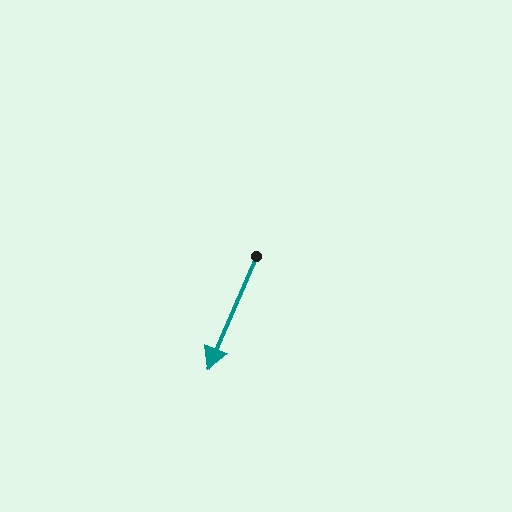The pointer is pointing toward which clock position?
Roughly 7 o'clock.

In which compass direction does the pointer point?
Southwest.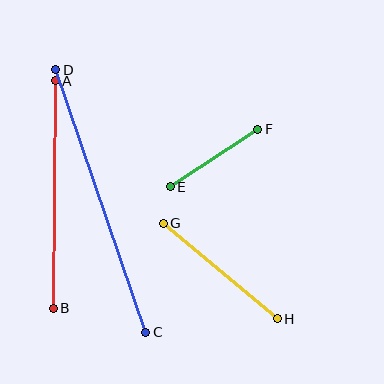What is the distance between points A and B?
The distance is approximately 228 pixels.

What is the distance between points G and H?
The distance is approximately 149 pixels.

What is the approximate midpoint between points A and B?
The midpoint is at approximately (54, 195) pixels.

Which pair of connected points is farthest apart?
Points C and D are farthest apart.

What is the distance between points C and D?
The distance is approximately 278 pixels.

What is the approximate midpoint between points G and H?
The midpoint is at approximately (220, 271) pixels.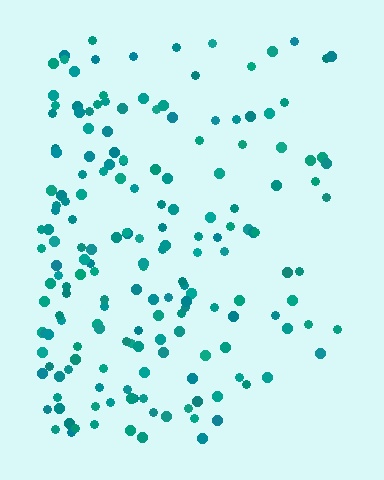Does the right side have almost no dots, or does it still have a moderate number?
Still a moderate number, just noticeably fewer than the left.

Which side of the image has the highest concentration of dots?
The left.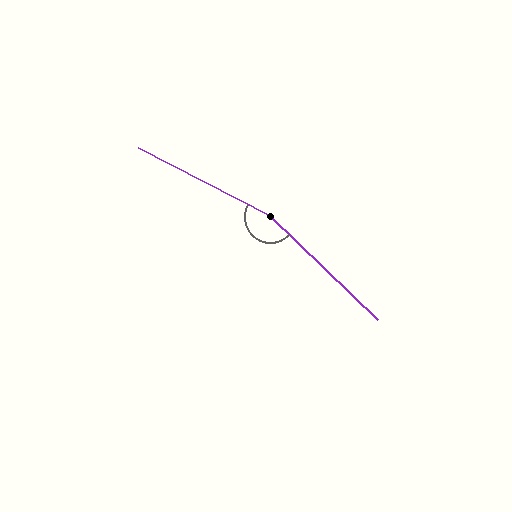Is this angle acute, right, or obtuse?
It is obtuse.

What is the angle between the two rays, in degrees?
Approximately 164 degrees.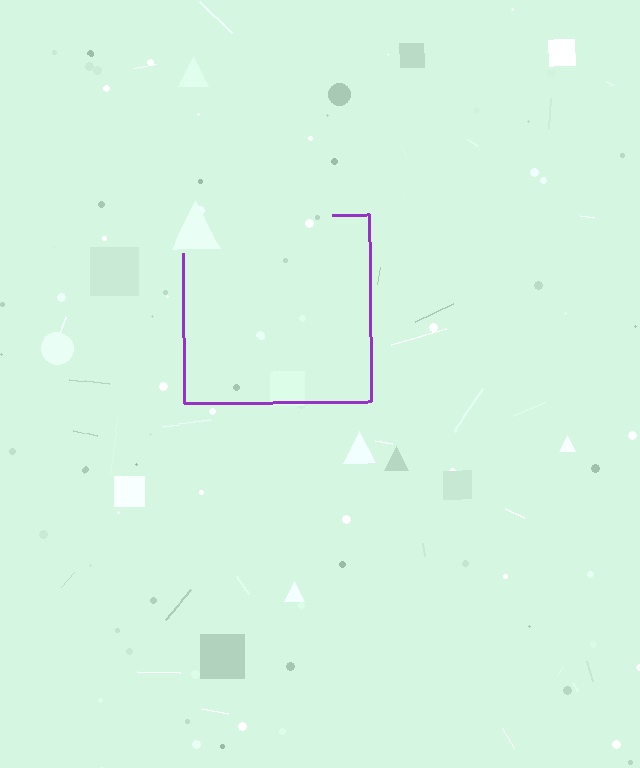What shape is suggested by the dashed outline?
The dashed outline suggests a square.